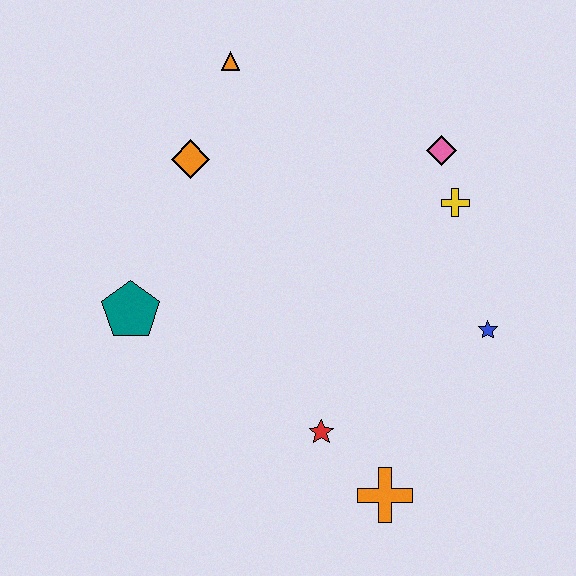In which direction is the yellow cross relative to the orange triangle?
The yellow cross is to the right of the orange triangle.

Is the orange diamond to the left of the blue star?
Yes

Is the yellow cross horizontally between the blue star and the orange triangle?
Yes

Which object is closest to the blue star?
The yellow cross is closest to the blue star.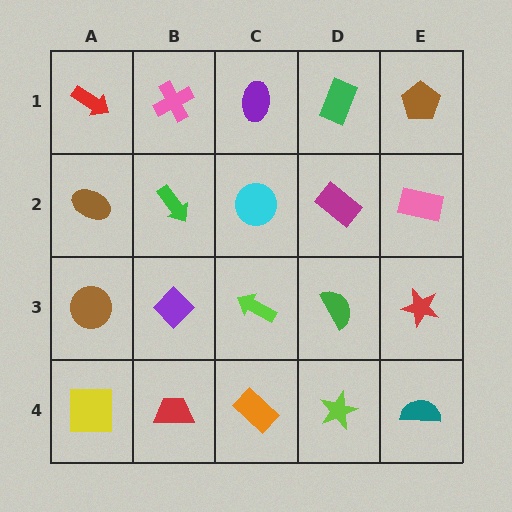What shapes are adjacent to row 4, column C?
A lime arrow (row 3, column C), a red trapezoid (row 4, column B), a lime star (row 4, column D).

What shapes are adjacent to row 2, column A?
A red arrow (row 1, column A), a brown circle (row 3, column A), a green arrow (row 2, column B).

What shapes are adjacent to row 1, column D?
A magenta rectangle (row 2, column D), a purple ellipse (row 1, column C), a brown pentagon (row 1, column E).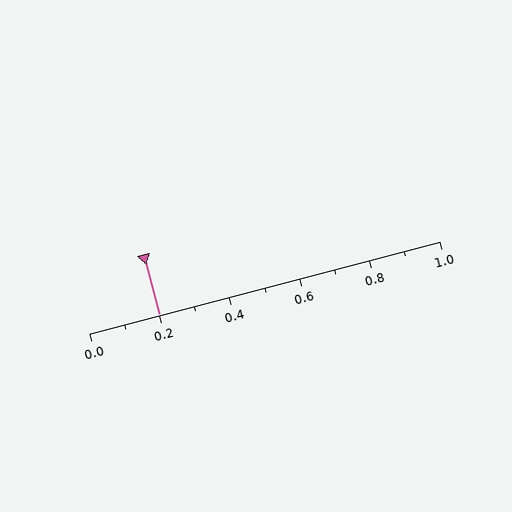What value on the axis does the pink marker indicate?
The marker indicates approximately 0.2.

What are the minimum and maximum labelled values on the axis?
The axis runs from 0.0 to 1.0.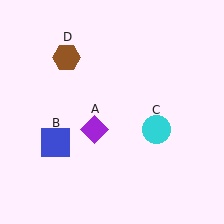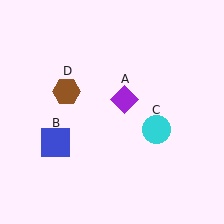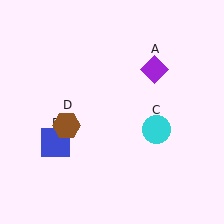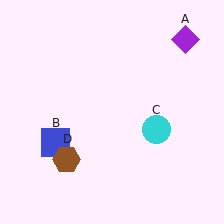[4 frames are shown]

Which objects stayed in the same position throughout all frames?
Blue square (object B) and cyan circle (object C) remained stationary.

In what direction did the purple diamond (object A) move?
The purple diamond (object A) moved up and to the right.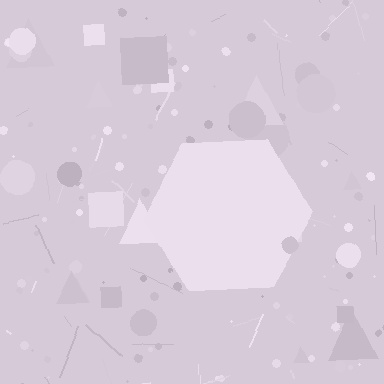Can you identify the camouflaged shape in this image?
The camouflaged shape is a hexagon.